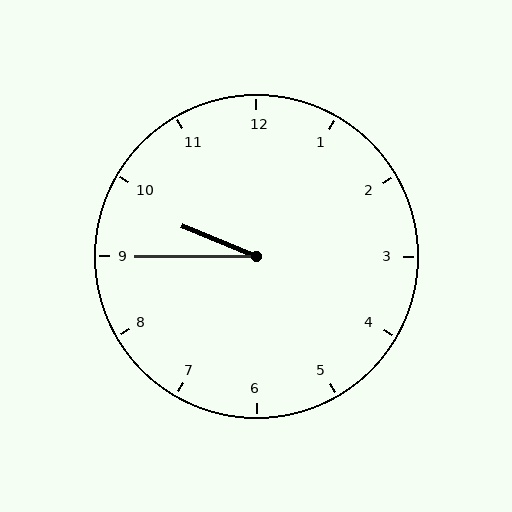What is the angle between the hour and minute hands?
Approximately 22 degrees.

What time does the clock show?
9:45.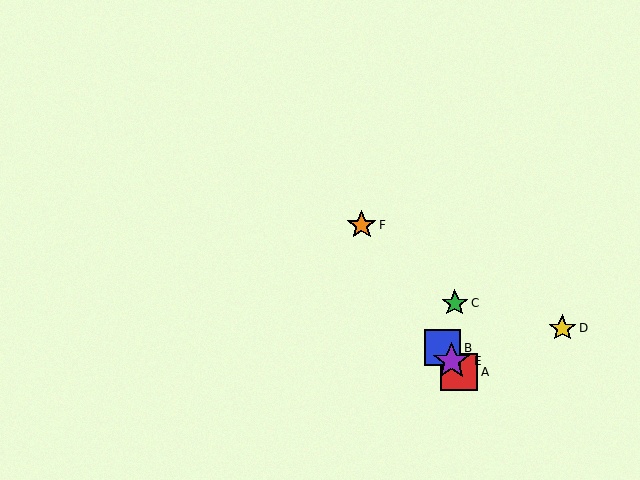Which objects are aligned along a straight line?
Objects A, B, E, F are aligned along a straight line.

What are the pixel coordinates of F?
Object F is at (362, 225).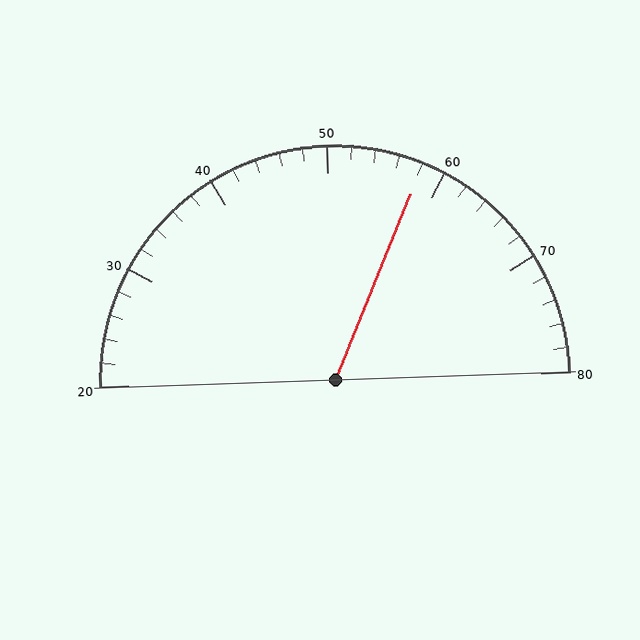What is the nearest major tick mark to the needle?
The nearest major tick mark is 60.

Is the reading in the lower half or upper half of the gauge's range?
The reading is in the upper half of the range (20 to 80).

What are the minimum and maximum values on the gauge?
The gauge ranges from 20 to 80.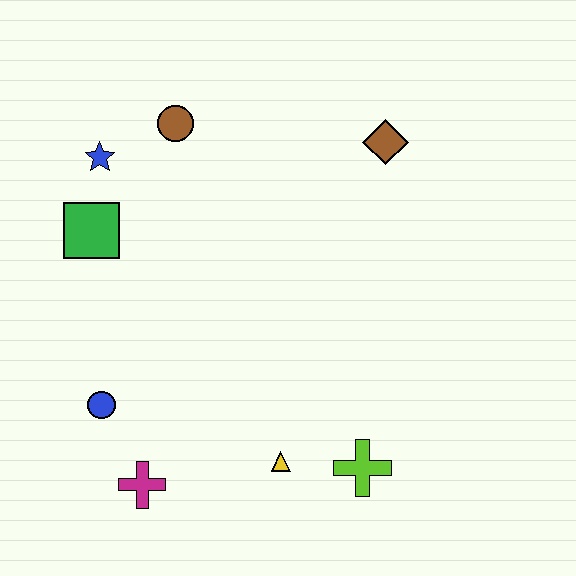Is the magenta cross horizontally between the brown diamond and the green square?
Yes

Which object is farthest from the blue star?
The lime cross is farthest from the blue star.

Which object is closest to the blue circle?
The magenta cross is closest to the blue circle.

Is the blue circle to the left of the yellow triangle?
Yes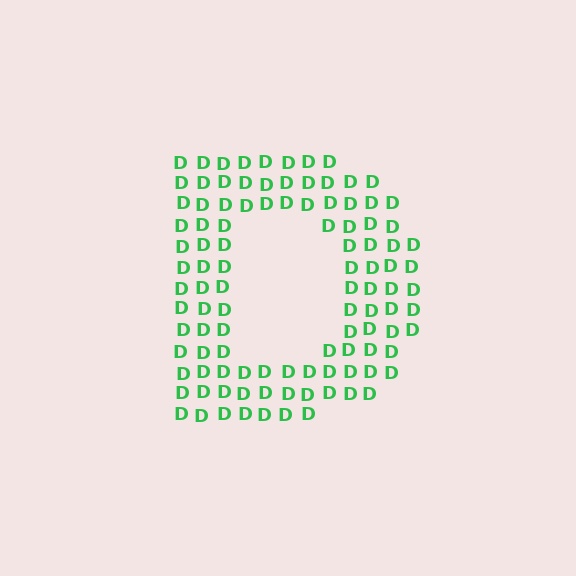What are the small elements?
The small elements are letter D's.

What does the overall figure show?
The overall figure shows the letter D.